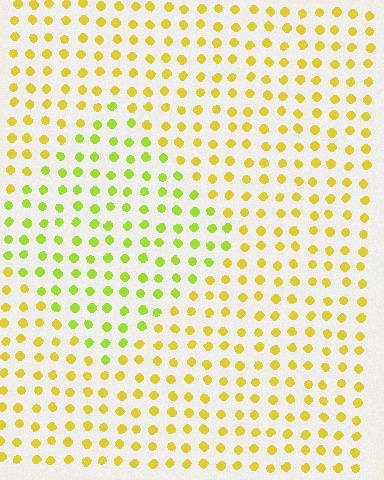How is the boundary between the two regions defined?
The boundary is defined purely by a slight shift in hue (about 30 degrees). Spacing, size, and orientation are identical on both sides.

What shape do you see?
I see a diamond.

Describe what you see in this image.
The image is filled with small yellow elements in a uniform arrangement. A diamond-shaped region is visible where the elements are tinted to a slightly different hue, forming a subtle color boundary.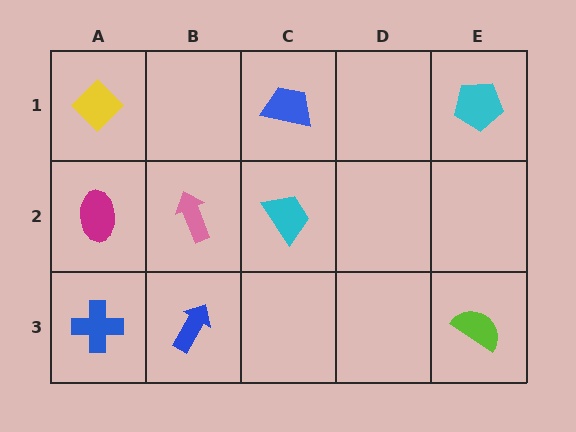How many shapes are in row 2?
3 shapes.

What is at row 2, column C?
A cyan trapezoid.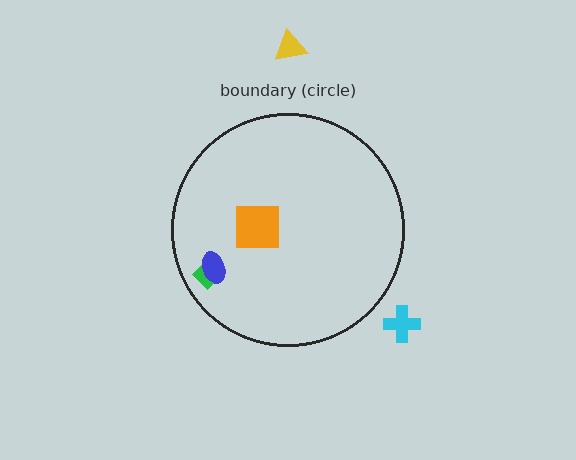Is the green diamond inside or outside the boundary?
Inside.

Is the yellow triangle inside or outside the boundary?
Outside.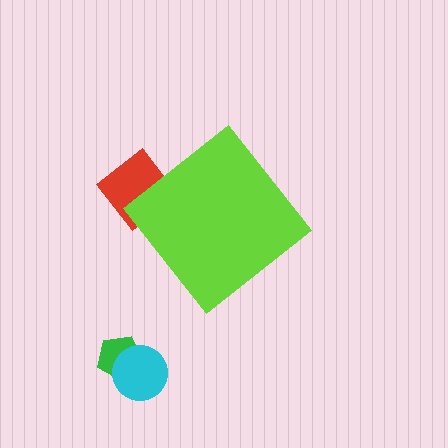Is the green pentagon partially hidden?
No, the green pentagon is fully visible.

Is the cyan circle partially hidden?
No, the cyan circle is fully visible.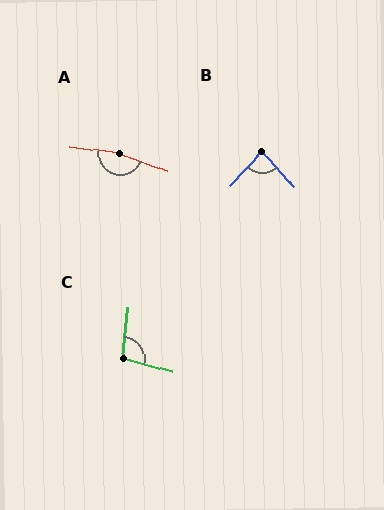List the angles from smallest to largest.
B (84°), C (100°), A (167°).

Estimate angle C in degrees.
Approximately 100 degrees.